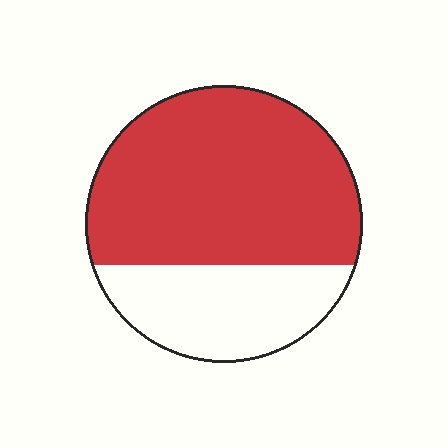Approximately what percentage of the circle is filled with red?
Approximately 70%.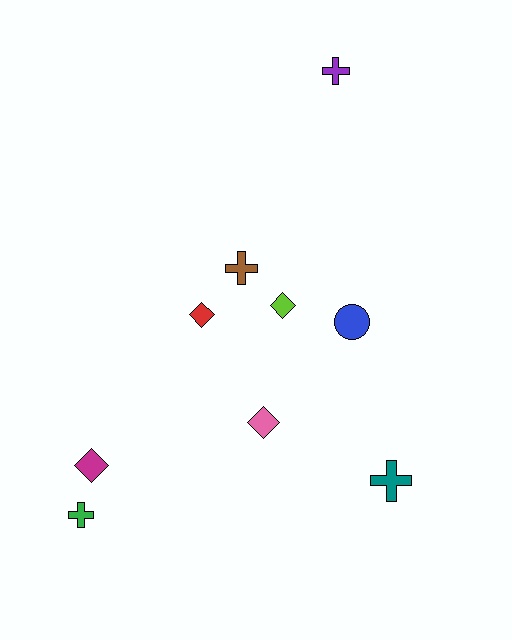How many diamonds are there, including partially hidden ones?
There are 4 diamonds.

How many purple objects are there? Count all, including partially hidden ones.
There is 1 purple object.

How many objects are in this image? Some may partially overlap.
There are 9 objects.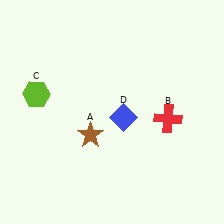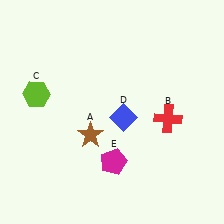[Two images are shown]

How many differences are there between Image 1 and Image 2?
There is 1 difference between the two images.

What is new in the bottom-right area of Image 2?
A magenta pentagon (E) was added in the bottom-right area of Image 2.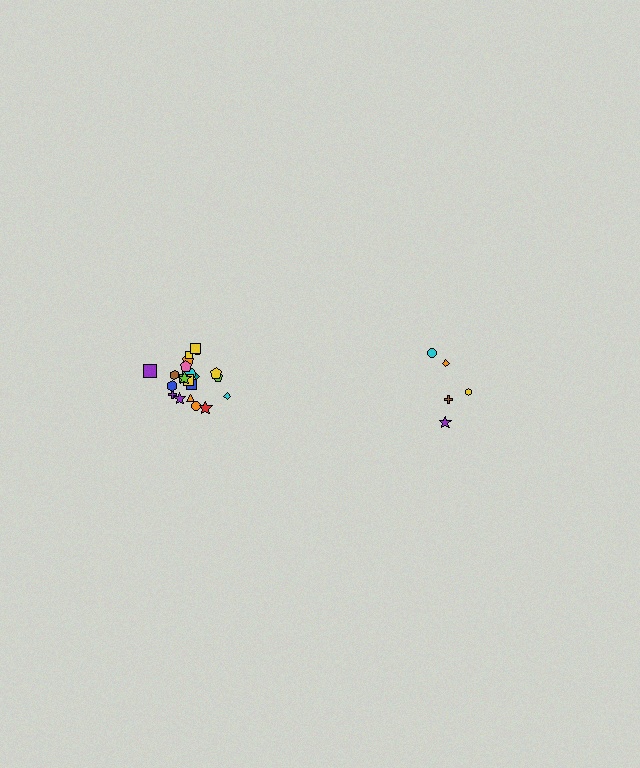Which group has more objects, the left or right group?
The left group.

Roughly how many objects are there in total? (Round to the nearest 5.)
Roughly 25 objects in total.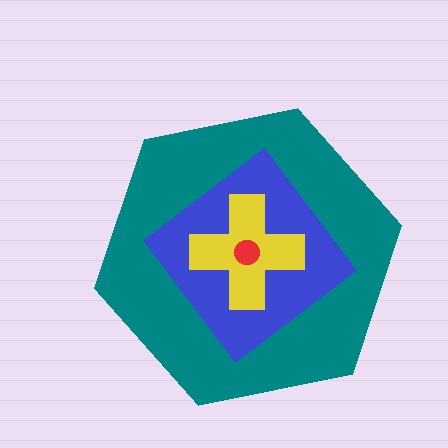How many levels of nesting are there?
4.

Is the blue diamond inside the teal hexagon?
Yes.